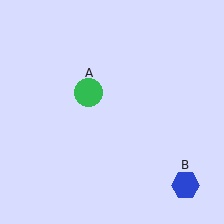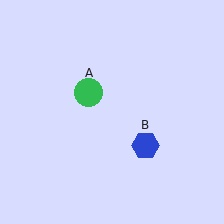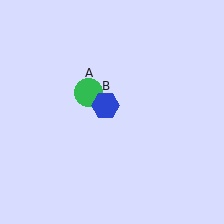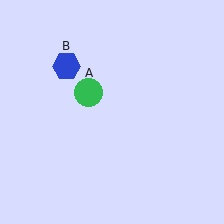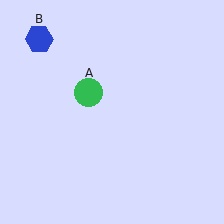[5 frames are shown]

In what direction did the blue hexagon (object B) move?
The blue hexagon (object B) moved up and to the left.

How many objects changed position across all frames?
1 object changed position: blue hexagon (object B).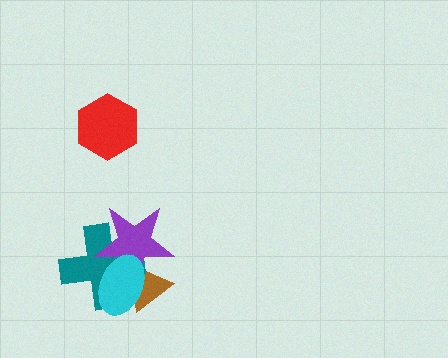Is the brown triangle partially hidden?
Yes, it is partially covered by another shape.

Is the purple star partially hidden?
Yes, it is partially covered by another shape.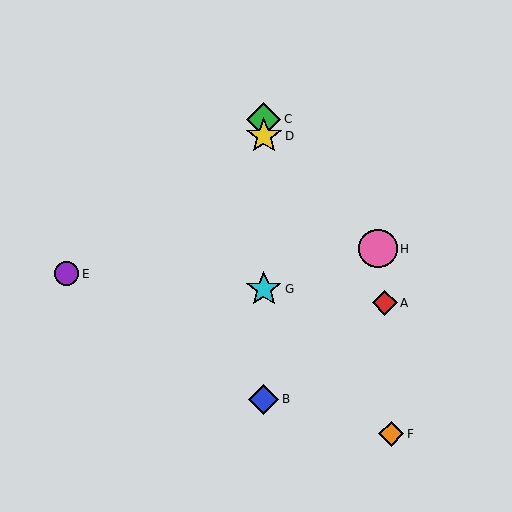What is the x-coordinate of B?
Object B is at x≈264.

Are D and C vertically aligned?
Yes, both are at x≈264.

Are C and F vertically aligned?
No, C is at x≈264 and F is at x≈391.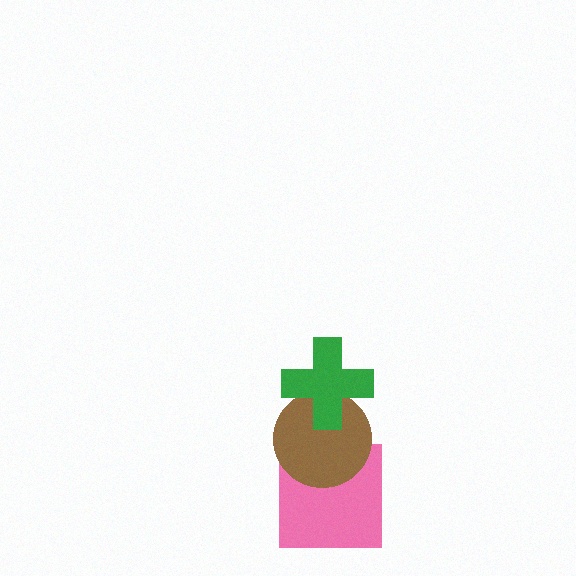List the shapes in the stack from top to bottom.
From top to bottom: the green cross, the brown circle, the pink square.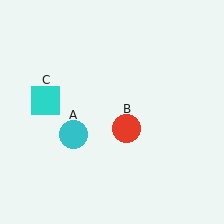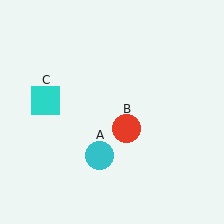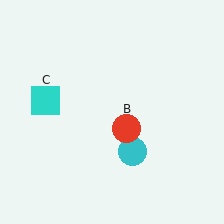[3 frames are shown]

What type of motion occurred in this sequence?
The cyan circle (object A) rotated counterclockwise around the center of the scene.